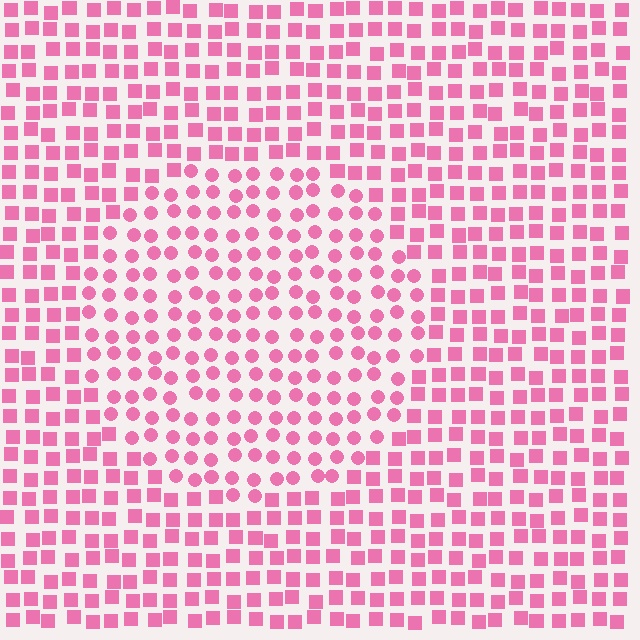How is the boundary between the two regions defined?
The boundary is defined by a change in element shape: circles inside vs. squares outside. All elements share the same color and spacing.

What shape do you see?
I see a circle.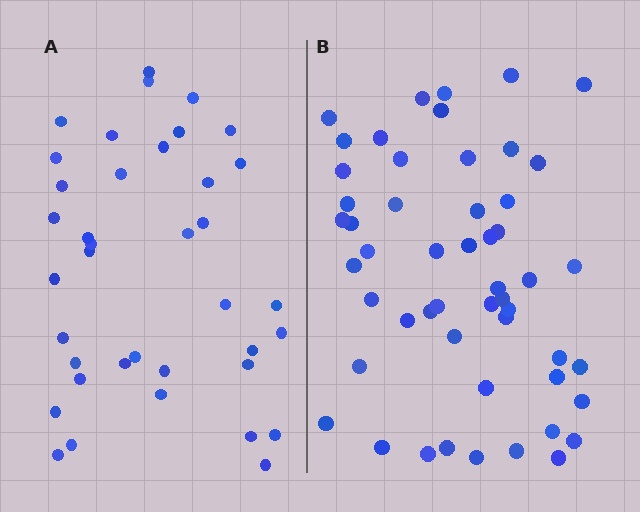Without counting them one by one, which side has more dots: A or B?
Region B (the right region) has more dots.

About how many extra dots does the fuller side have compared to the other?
Region B has approximately 15 more dots than region A.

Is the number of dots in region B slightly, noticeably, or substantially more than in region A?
Region B has noticeably more, but not dramatically so. The ratio is roughly 1.4 to 1.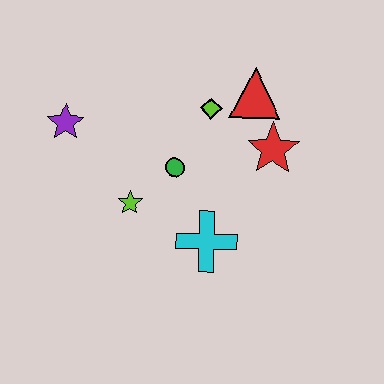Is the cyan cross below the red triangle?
Yes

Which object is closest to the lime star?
The green circle is closest to the lime star.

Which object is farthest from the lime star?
The red triangle is farthest from the lime star.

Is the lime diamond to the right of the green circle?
Yes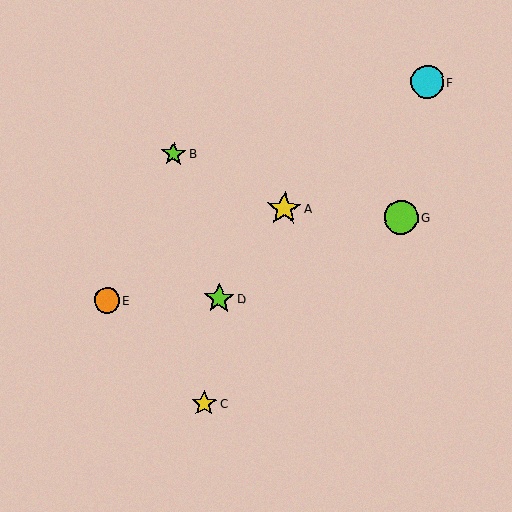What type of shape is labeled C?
Shape C is a yellow star.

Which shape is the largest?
The yellow star (labeled A) is the largest.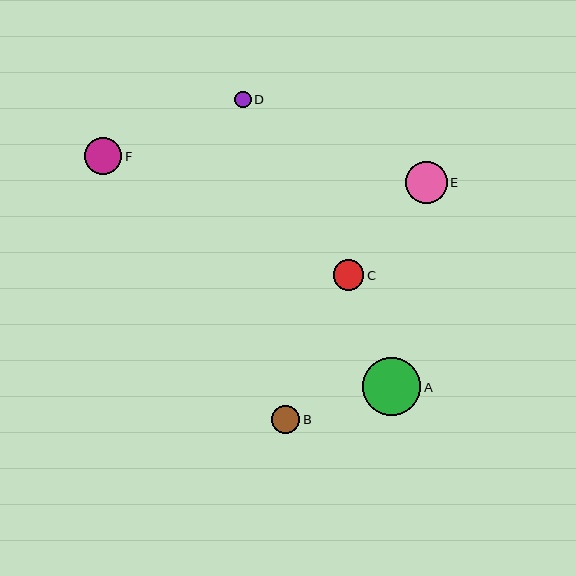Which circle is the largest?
Circle A is the largest with a size of approximately 58 pixels.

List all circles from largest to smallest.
From largest to smallest: A, E, F, C, B, D.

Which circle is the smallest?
Circle D is the smallest with a size of approximately 16 pixels.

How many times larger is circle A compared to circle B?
Circle A is approximately 2.1 times the size of circle B.